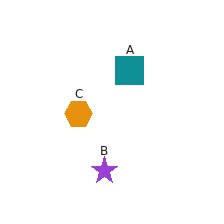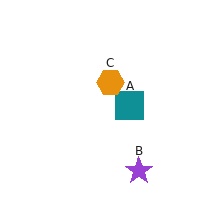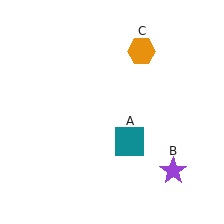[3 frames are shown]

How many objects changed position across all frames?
3 objects changed position: teal square (object A), purple star (object B), orange hexagon (object C).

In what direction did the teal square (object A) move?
The teal square (object A) moved down.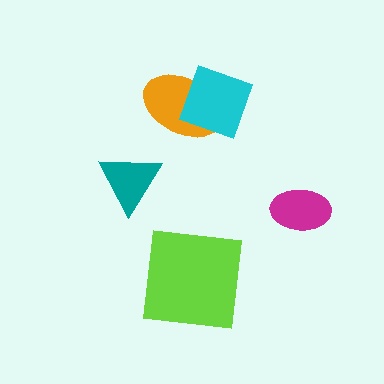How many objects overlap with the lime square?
0 objects overlap with the lime square.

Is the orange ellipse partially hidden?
Yes, it is partially covered by another shape.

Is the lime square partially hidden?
No, no other shape covers it.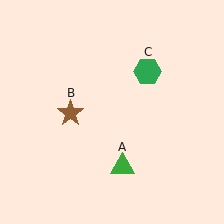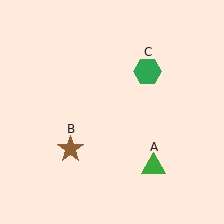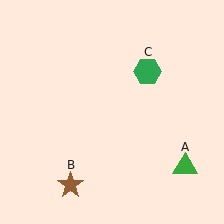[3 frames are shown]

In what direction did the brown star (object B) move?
The brown star (object B) moved down.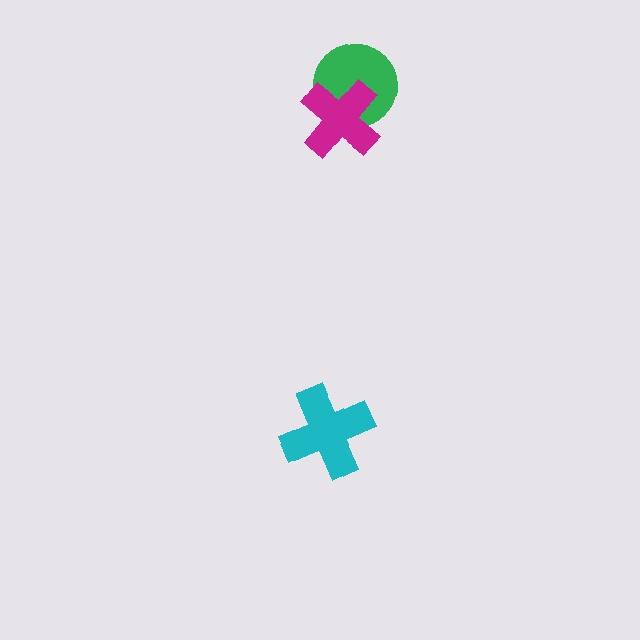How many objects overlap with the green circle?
1 object overlaps with the green circle.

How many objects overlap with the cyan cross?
0 objects overlap with the cyan cross.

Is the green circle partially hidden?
Yes, it is partially covered by another shape.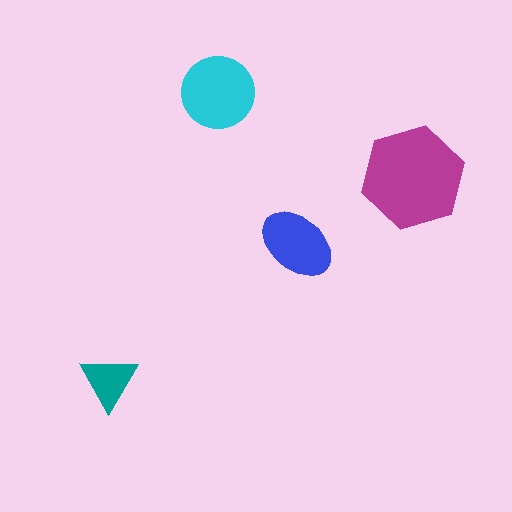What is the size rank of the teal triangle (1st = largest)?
4th.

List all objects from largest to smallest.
The magenta hexagon, the cyan circle, the blue ellipse, the teal triangle.